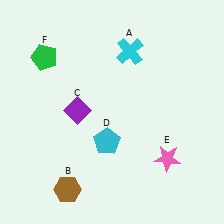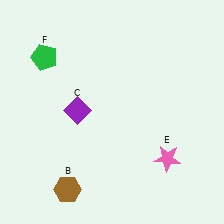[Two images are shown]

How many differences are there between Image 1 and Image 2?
There are 2 differences between the two images.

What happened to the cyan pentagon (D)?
The cyan pentagon (D) was removed in Image 2. It was in the bottom-left area of Image 1.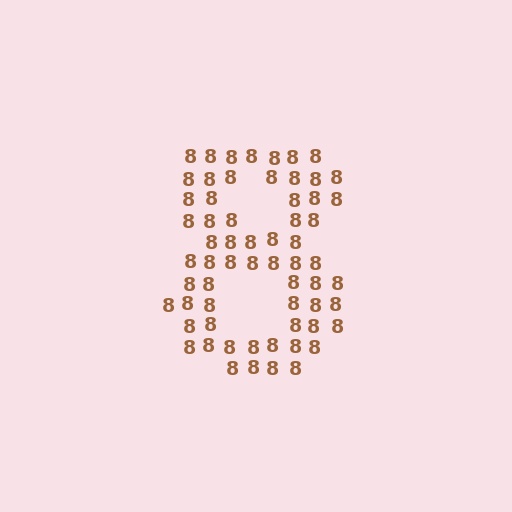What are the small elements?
The small elements are digit 8's.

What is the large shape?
The large shape is the digit 8.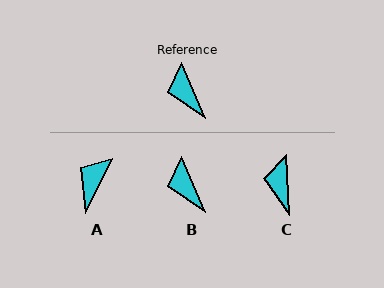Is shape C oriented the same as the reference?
No, it is off by about 20 degrees.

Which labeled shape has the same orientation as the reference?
B.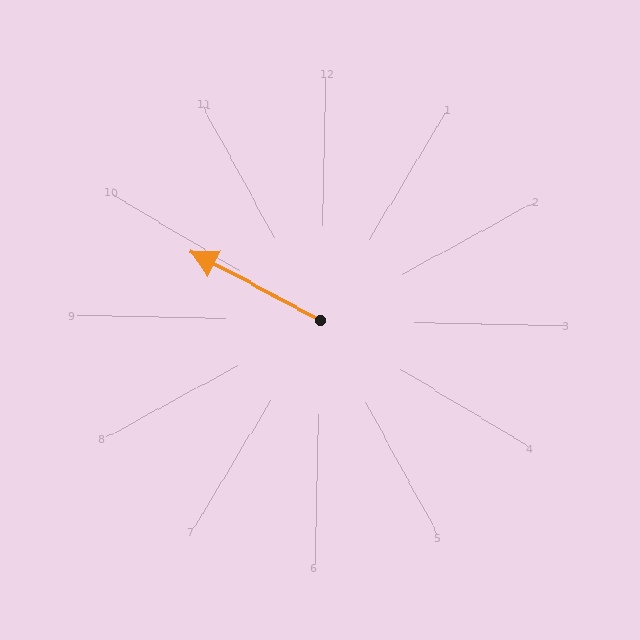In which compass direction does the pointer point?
Northwest.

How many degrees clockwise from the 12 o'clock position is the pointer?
Approximately 297 degrees.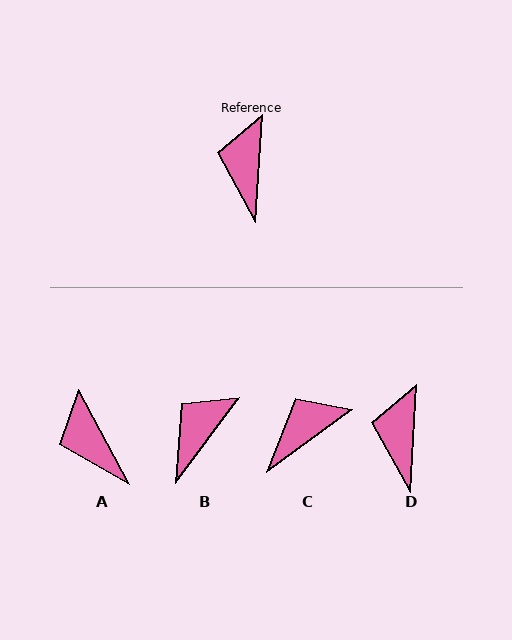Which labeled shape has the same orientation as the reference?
D.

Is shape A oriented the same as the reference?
No, it is off by about 31 degrees.